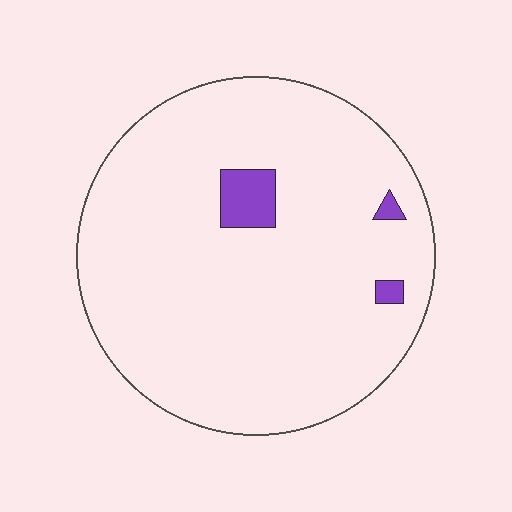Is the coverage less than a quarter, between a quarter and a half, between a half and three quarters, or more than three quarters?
Less than a quarter.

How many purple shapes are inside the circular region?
3.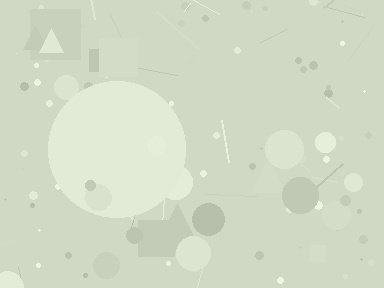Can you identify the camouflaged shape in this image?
The camouflaged shape is a circle.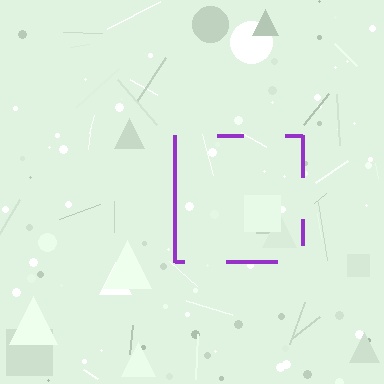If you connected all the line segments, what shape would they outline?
They would outline a square.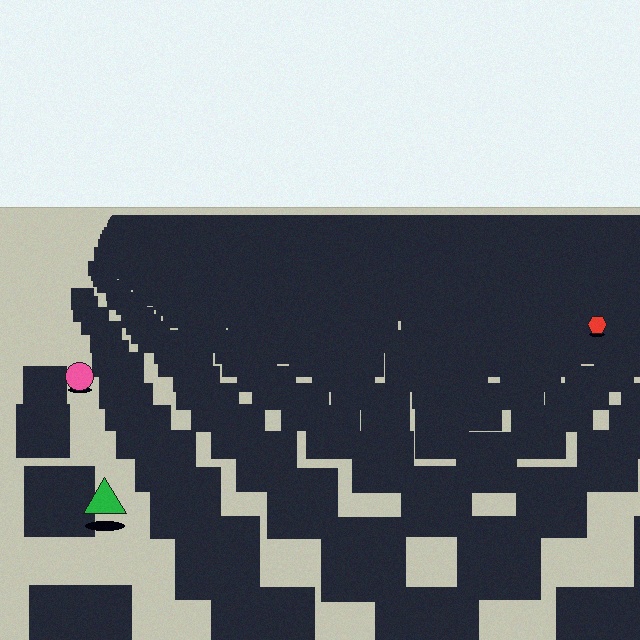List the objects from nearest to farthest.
From nearest to farthest: the green triangle, the pink circle, the red hexagon.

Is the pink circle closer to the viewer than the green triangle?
No. The green triangle is closer — you can tell from the texture gradient: the ground texture is coarser near it.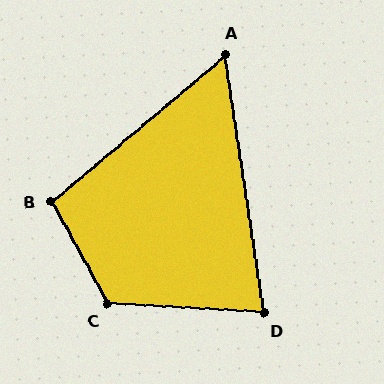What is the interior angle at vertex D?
Approximately 78 degrees (acute).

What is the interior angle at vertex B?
Approximately 102 degrees (obtuse).